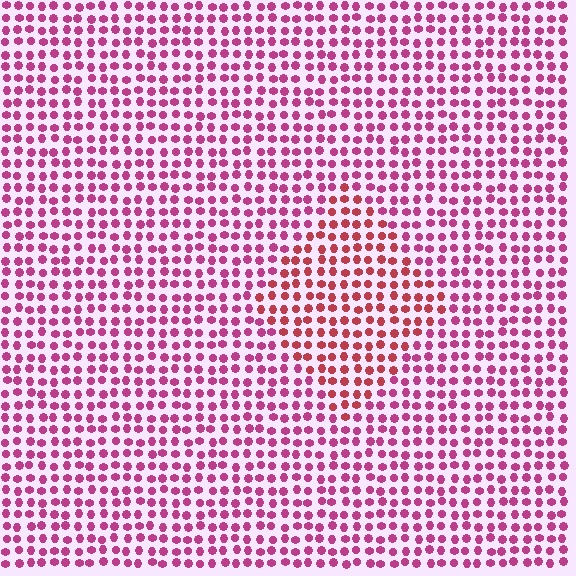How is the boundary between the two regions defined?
The boundary is defined purely by a slight shift in hue (about 29 degrees). Spacing, size, and orientation are identical on both sides.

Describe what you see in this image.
The image is filled with small magenta elements in a uniform arrangement. A diamond-shaped region is visible where the elements are tinted to a slightly different hue, forming a subtle color boundary.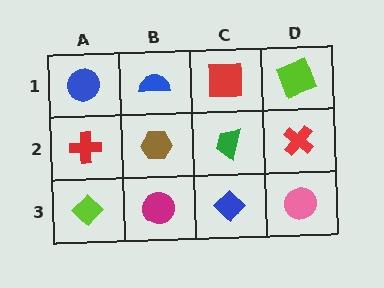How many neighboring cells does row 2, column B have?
4.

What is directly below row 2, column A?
A lime diamond.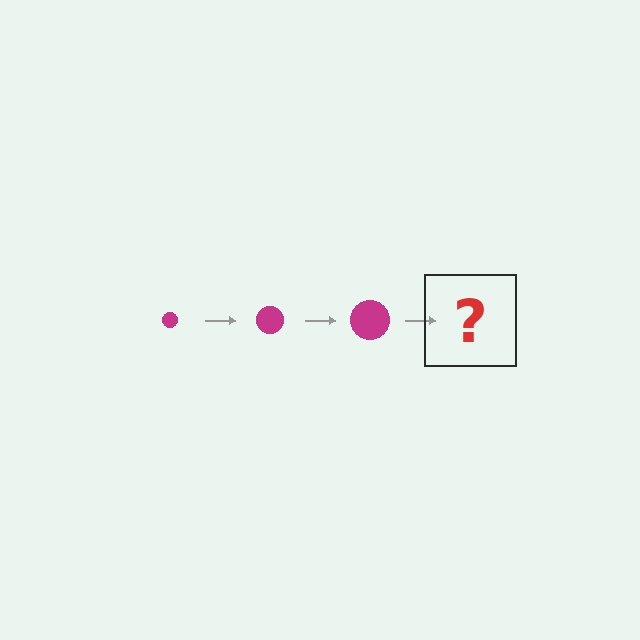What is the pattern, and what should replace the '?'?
The pattern is that the circle gets progressively larger each step. The '?' should be a magenta circle, larger than the previous one.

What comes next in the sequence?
The next element should be a magenta circle, larger than the previous one.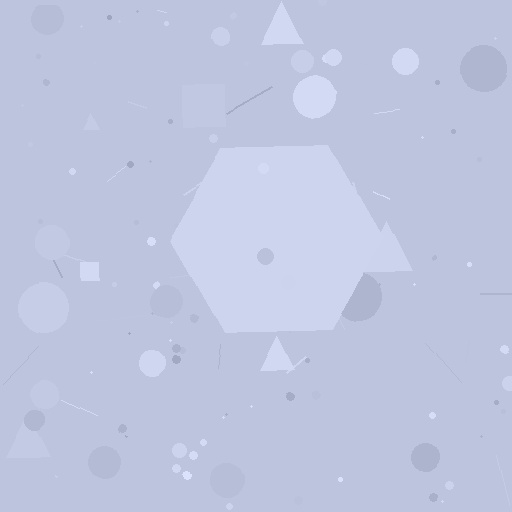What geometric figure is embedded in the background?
A hexagon is embedded in the background.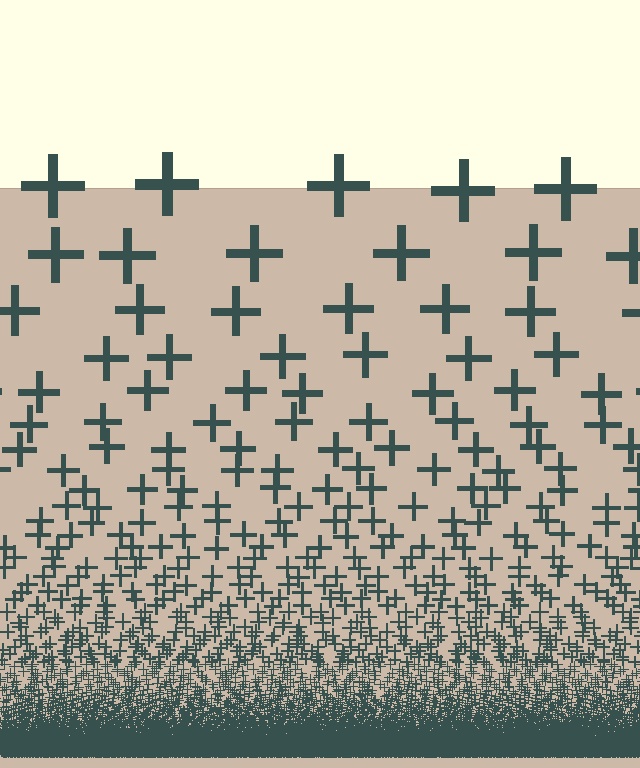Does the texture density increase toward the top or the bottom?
Density increases toward the bottom.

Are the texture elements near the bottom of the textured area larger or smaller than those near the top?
Smaller. The gradient is inverted — elements near the bottom are smaller and denser.